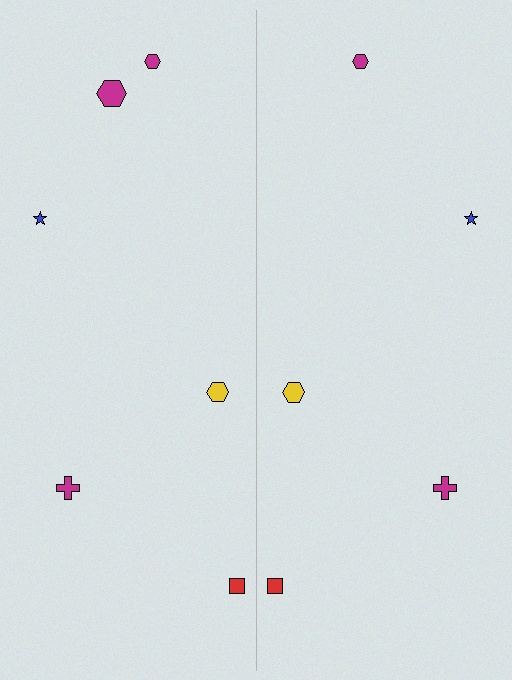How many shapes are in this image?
There are 11 shapes in this image.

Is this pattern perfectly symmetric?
No, the pattern is not perfectly symmetric. A magenta hexagon is missing from the right side.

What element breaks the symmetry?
A magenta hexagon is missing from the right side.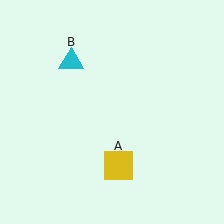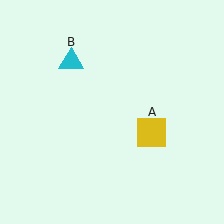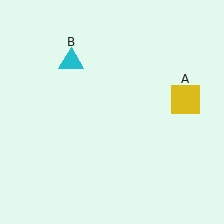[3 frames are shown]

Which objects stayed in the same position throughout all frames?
Cyan triangle (object B) remained stationary.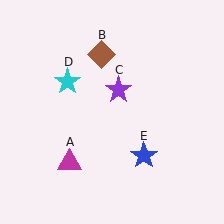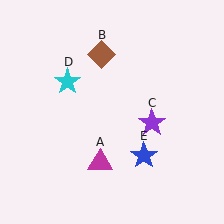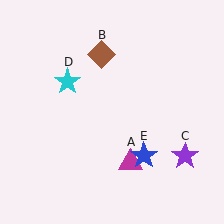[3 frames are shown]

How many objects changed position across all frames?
2 objects changed position: magenta triangle (object A), purple star (object C).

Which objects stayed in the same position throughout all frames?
Brown diamond (object B) and cyan star (object D) and blue star (object E) remained stationary.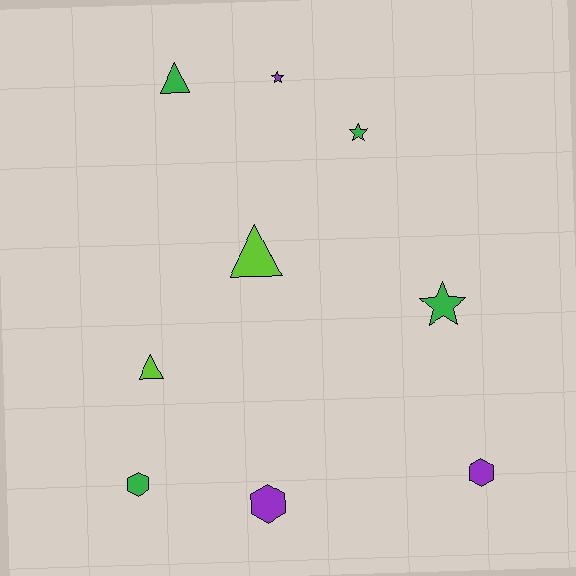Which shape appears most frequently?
Star, with 3 objects.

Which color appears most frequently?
Green, with 4 objects.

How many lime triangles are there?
There are 2 lime triangles.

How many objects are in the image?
There are 9 objects.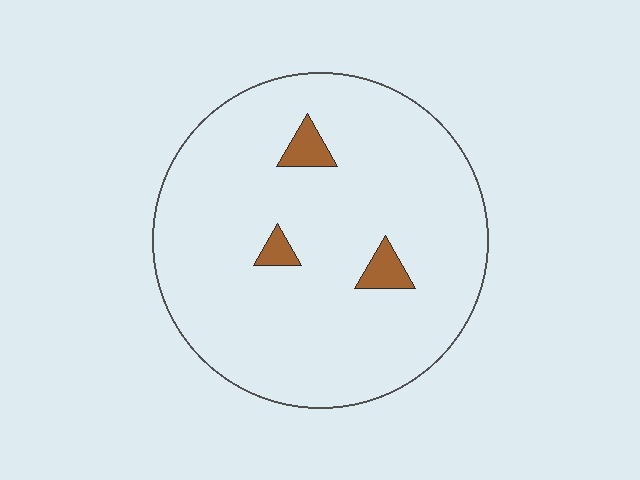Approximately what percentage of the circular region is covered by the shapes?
Approximately 5%.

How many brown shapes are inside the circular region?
3.